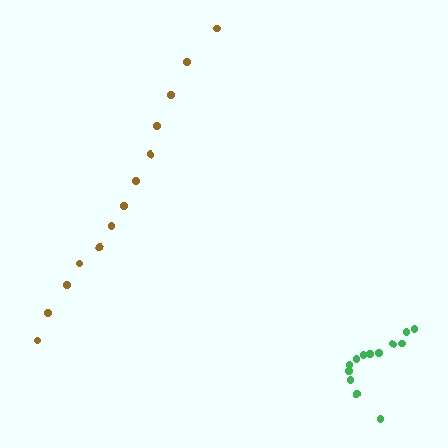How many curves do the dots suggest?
There are 2 distinct paths.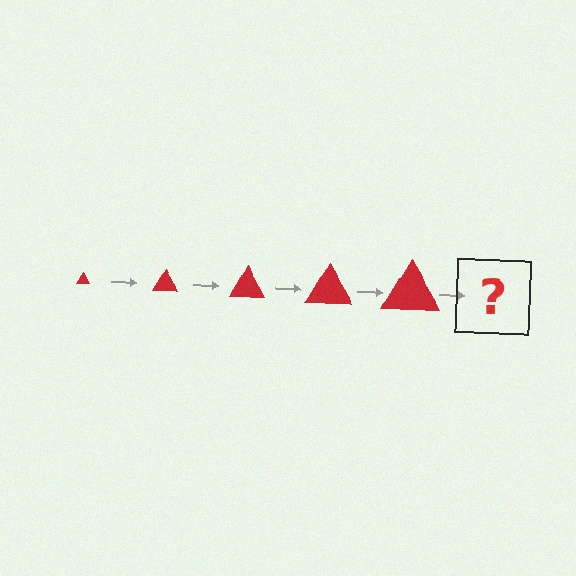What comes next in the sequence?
The next element should be a red triangle, larger than the previous one.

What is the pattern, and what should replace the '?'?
The pattern is that the triangle gets progressively larger each step. The '?' should be a red triangle, larger than the previous one.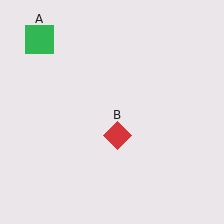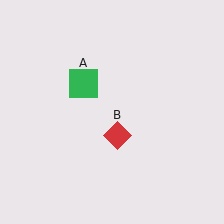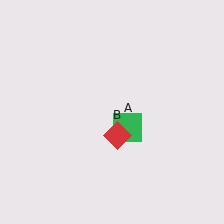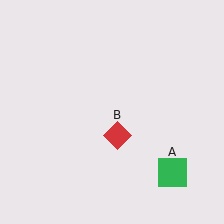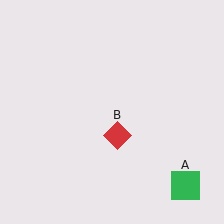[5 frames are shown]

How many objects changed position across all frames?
1 object changed position: green square (object A).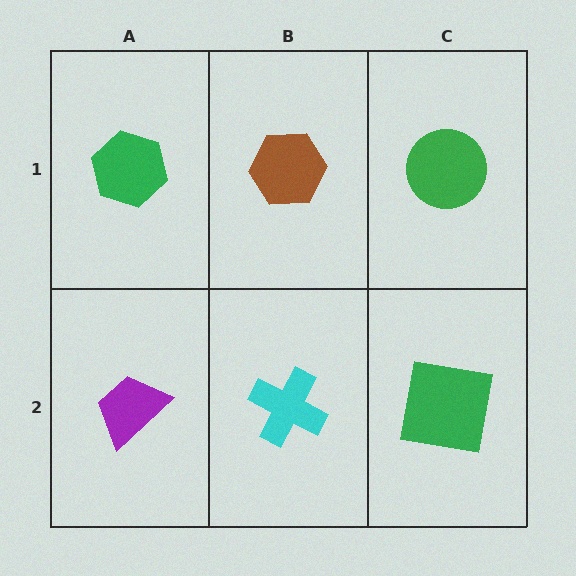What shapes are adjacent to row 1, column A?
A purple trapezoid (row 2, column A), a brown hexagon (row 1, column B).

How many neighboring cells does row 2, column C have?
2.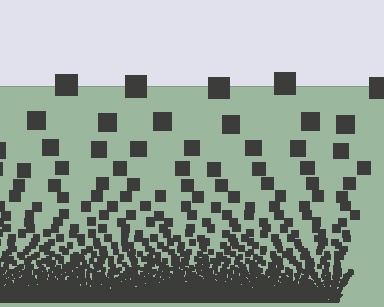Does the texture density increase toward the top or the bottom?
Density increases toward the bottom.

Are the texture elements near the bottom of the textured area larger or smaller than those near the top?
Smaller. The gradient is inverted — elements near the bottom are smaller and denser.